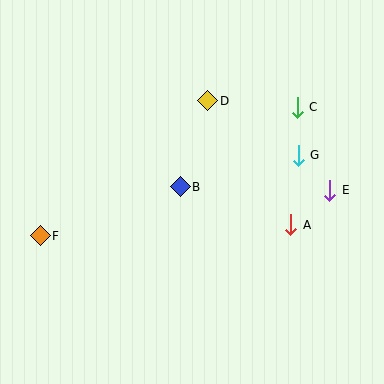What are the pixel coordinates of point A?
Point A is at (291, 225).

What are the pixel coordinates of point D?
Point D is at (208, 101).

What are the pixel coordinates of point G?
Point G is at (298, 155).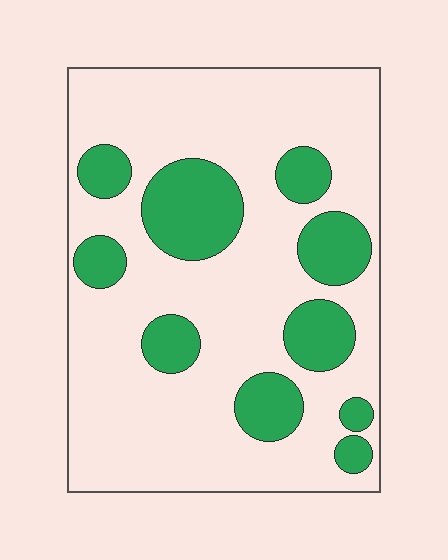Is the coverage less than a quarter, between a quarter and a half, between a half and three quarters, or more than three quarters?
Less than a quarter.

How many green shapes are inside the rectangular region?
10.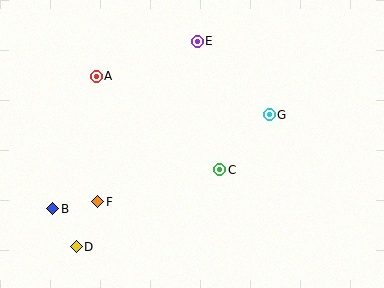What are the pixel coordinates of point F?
Point F is at (98, 202).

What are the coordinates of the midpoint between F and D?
The midpoint between F and D is at (87, 224).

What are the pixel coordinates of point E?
Point E is at (197, 41).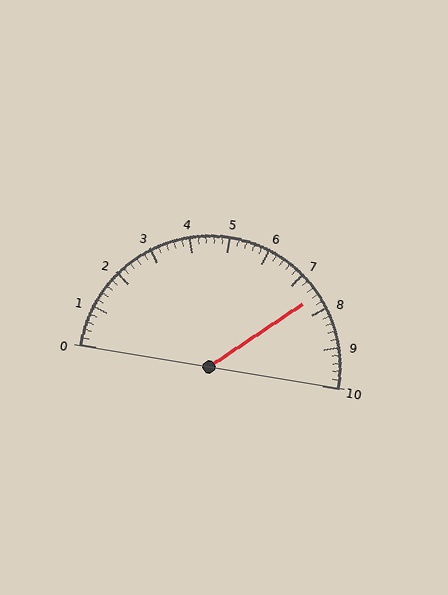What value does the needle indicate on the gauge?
The needle indicates approximately 7.6.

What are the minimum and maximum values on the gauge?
The gauge ranges from 0 to 10.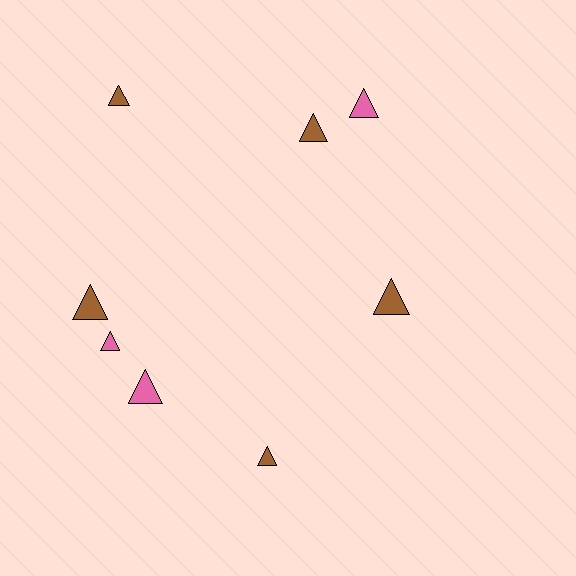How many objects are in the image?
There are 8 objects.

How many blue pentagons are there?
There are no blue pentagons.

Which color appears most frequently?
Brown, with 5 objects.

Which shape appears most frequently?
Triangle, with 8 objects.